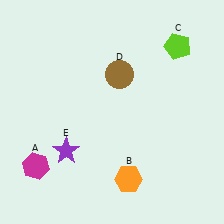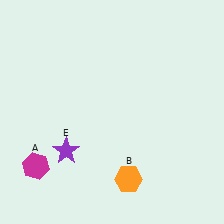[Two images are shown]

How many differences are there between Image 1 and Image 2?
There are 2 differences between the two images.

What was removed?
The brown circle (D), the lime pentagon (C) were removed in Image 2.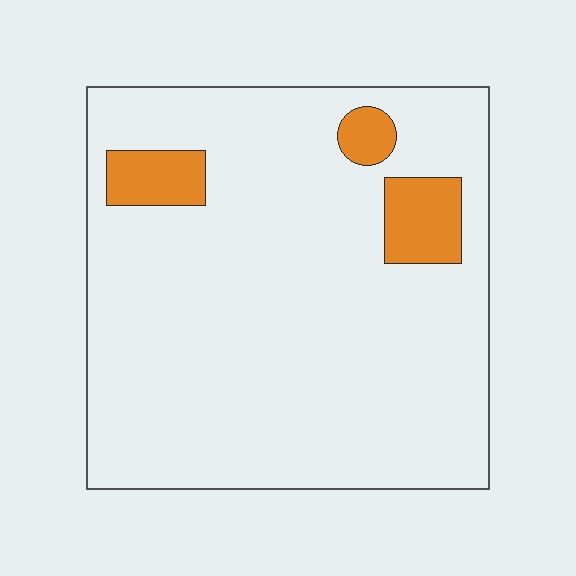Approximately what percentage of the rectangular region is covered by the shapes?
Approximately 10%.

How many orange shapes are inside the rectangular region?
3.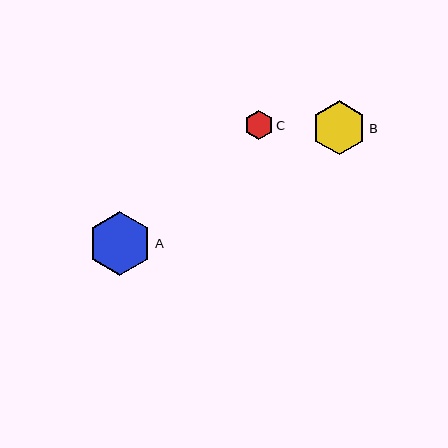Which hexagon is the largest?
Hexagon A is the largest with a size of approximately 64 pixels.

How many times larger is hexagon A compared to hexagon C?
Hexagon A is approximately 2.2 times the size of hexagon C.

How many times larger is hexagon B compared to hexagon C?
Hexagon B is approximately 1.9 times the size of hexagon C.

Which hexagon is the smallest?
Hexagon C is the smallest with a size of approximately 29 pixels.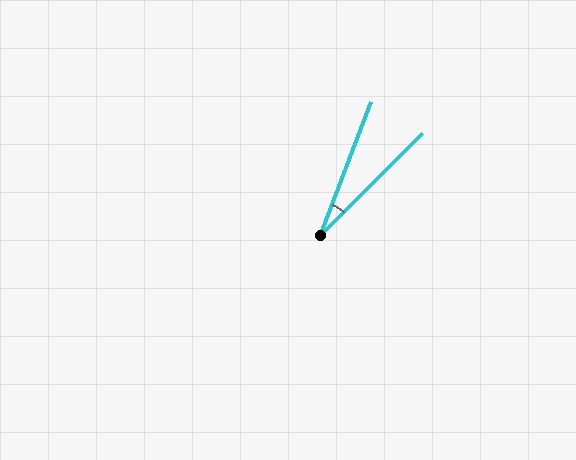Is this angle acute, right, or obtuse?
It is acute.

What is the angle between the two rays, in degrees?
Approximately 24 degrees.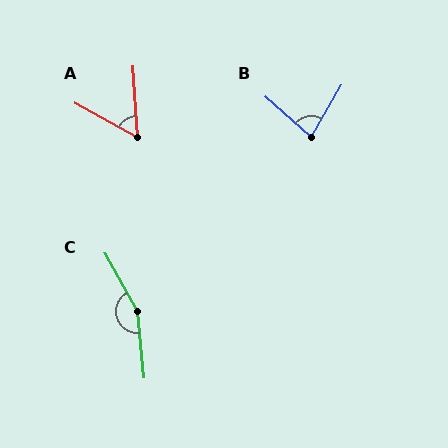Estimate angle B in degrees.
Approximately 78 degrees.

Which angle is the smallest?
A, at approximately 58 degrees.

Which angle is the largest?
C, at approximately 157 degrees.